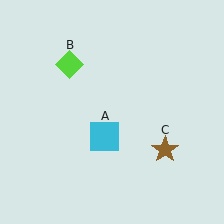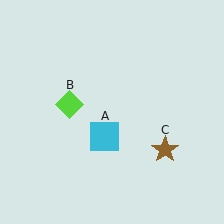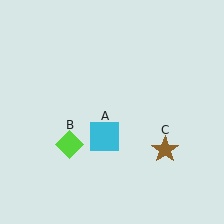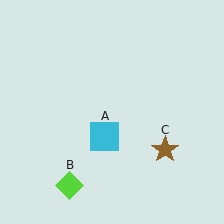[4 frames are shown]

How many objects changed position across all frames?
1 object changed position: lime diamond (object B).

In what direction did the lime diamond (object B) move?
The lime diamond (object B) moved down.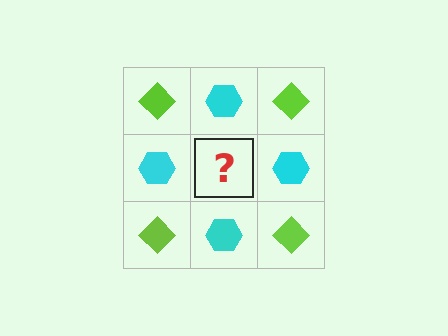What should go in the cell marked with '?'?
The missing cell should contain a lime diamond.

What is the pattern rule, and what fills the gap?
The rule is that it alternates lime diamond and cyan hexagon in a checkerboard pattern. The gap should be filled with a lime diamond.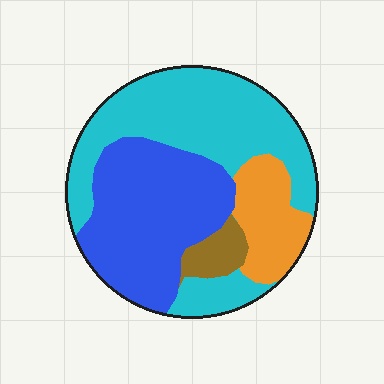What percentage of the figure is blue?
Blue covers around 35% of the figure.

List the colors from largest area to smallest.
From largest to smallest: cyan, blue, orange, brown.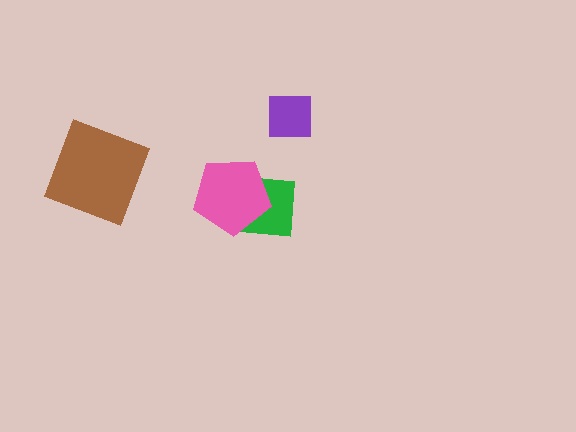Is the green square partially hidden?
Yes, it is partially covered by another shape.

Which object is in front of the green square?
The pink pentagon is in front of the green square.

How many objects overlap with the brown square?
0 objects overlap with the brown square.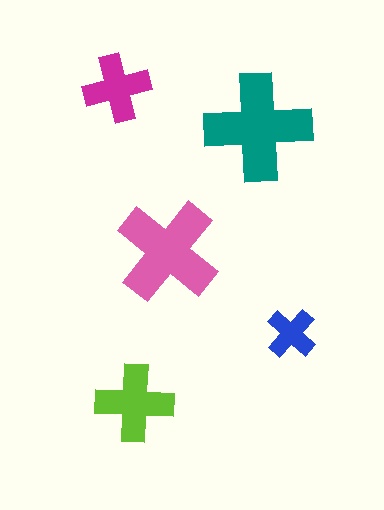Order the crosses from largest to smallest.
the teal one, the pink one, the lime one, the magenta one, the blue one.